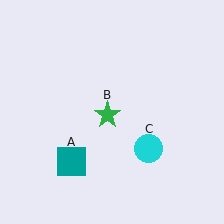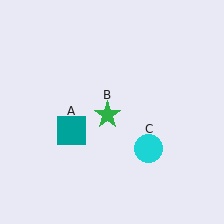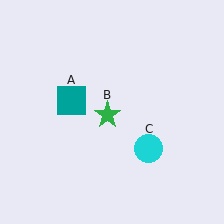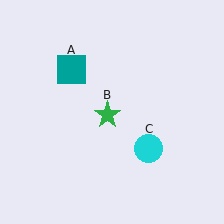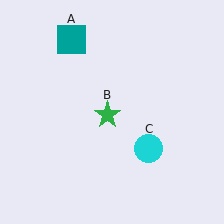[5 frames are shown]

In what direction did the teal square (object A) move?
The teal square (object A) moved up.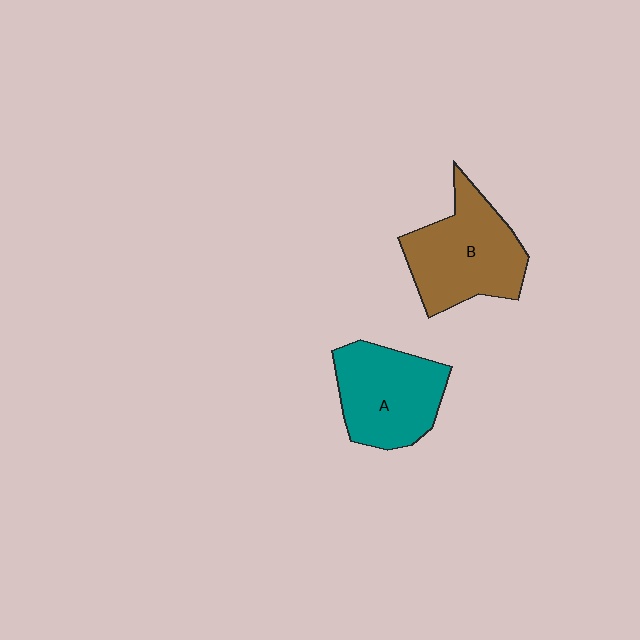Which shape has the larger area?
Shape B (brown).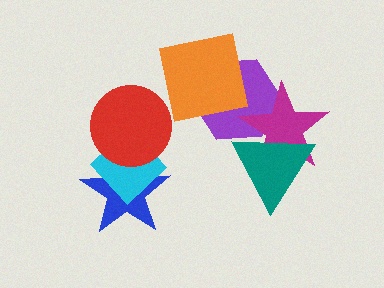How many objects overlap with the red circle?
2 objects overlap with the red circle.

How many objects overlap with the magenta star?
2 objects overlap with the magenta star.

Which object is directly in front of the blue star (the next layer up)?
The cyan diamond is directly in front of the blue star.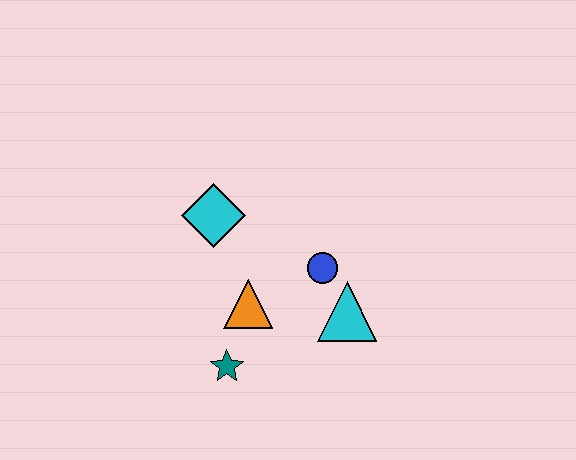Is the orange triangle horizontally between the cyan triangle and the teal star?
Yes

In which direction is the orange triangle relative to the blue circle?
The orange triangle is to the left of the blue circle.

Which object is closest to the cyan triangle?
The blue circle is closest to the cyan triangle.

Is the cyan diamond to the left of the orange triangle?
Yes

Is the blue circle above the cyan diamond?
No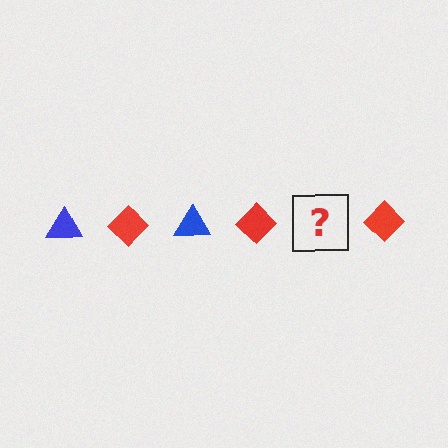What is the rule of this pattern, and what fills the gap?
The rule is that the pattern alternates between blue triangle and red diamond. The gap should be filled with a blue triangle.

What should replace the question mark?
The question mark should be replaced with a blue triangle.